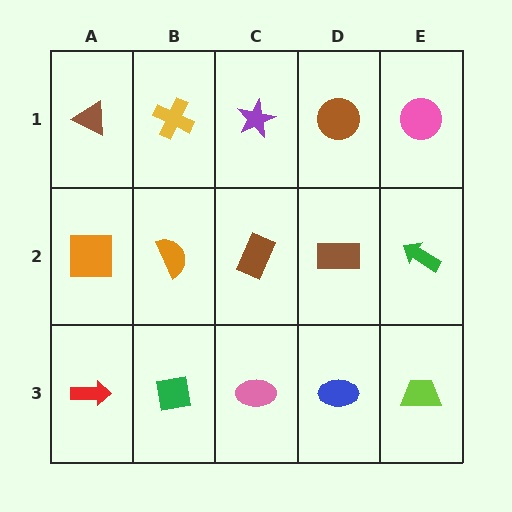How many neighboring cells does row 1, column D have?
3.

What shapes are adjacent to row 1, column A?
An orange square (row 2, column A), a yellow cross (row 1, column B).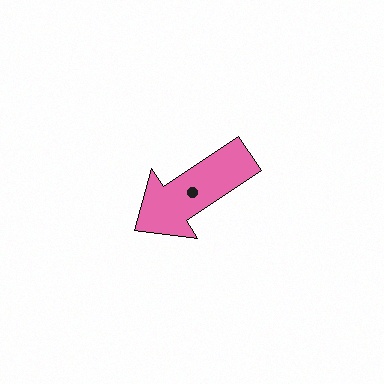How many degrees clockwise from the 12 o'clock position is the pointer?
Approximately 236 degrees.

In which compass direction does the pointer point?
Southwest.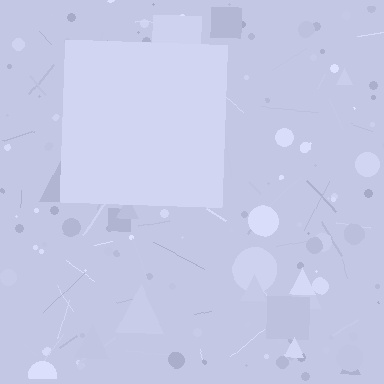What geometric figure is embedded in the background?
A square is embedded in the background.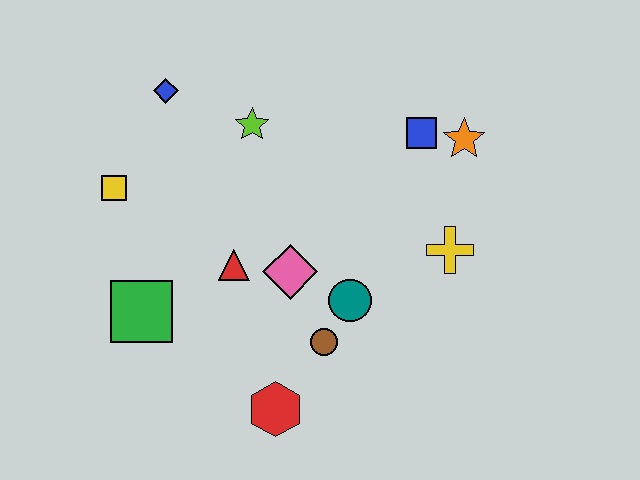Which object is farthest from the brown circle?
The blue diamond is farthest from the brown circle.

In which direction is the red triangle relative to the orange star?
The red triangle is to the left of the orange star.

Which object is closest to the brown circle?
The teal circle is closest to the brown circle.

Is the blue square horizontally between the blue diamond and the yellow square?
No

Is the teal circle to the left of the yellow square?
No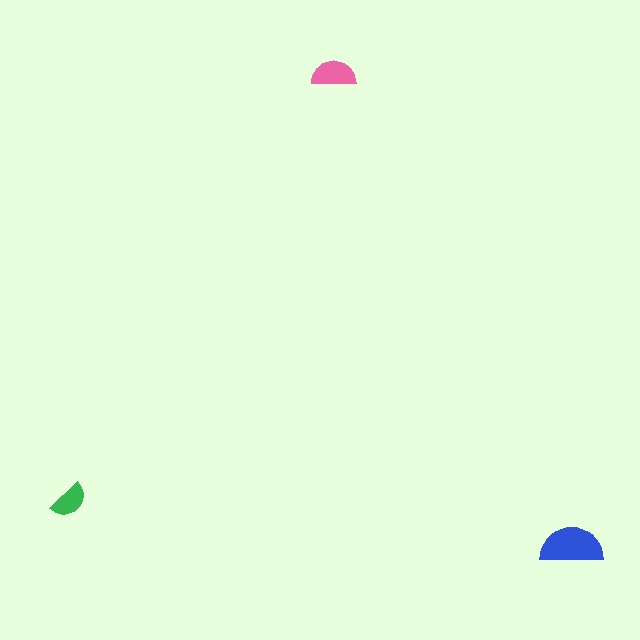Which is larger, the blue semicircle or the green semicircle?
The blue one.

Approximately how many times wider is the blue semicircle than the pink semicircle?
About 1.5 times wider.